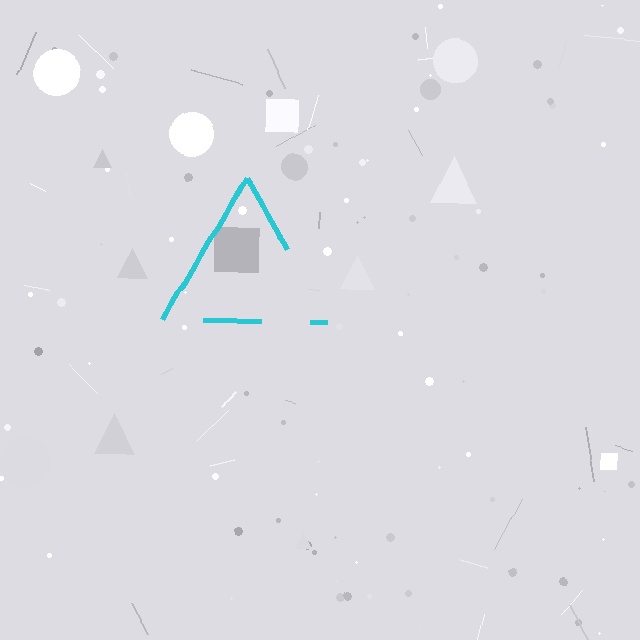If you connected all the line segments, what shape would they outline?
They would outline a triangle.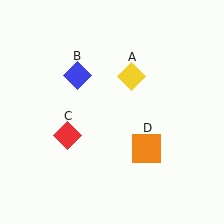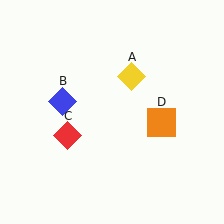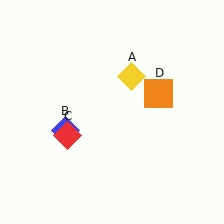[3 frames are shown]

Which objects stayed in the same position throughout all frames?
Yellow diamond (object A) and red diamond (object C) remained stationary.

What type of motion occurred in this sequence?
The blue diamond (object B), orange square (object D) rotated counterclockwise around the center of the scene.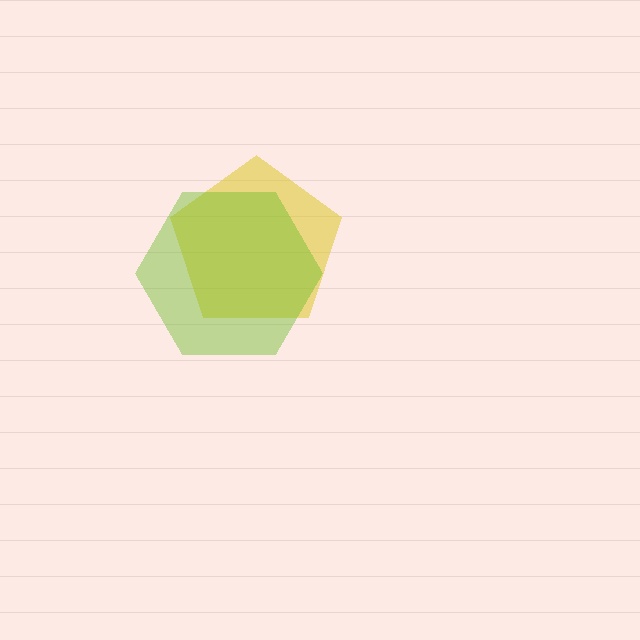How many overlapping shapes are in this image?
There are 2 overlapping shapes in the image.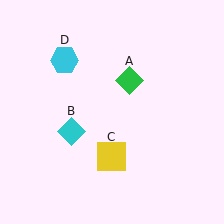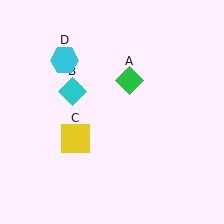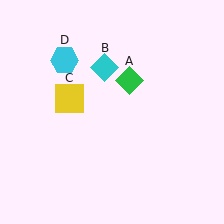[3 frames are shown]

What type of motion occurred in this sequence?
The cyan diamond (object B), yellow square (object C) rotated clockwise around the center of the scene.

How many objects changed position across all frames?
2 objects changed position: cyan diamond (object B), yellow square (object C).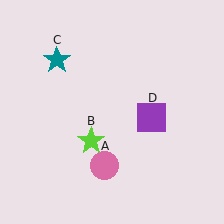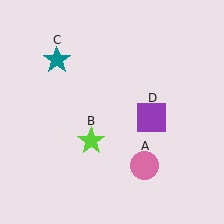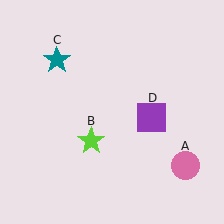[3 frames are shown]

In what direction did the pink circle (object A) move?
The pink circle (object A) moved right.